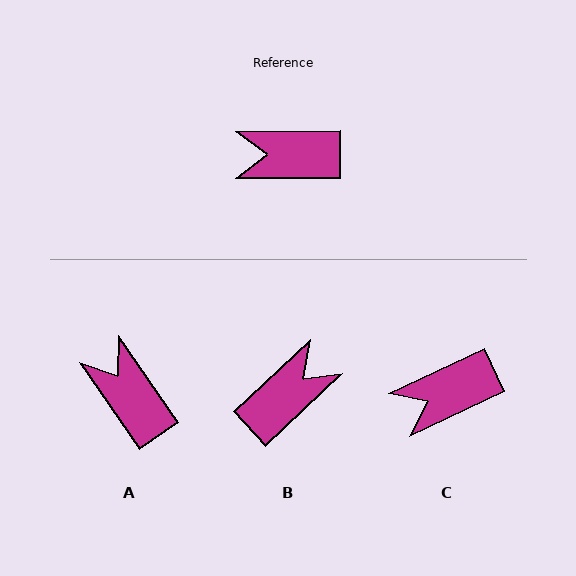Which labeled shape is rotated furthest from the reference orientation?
B, about 137 degrees away.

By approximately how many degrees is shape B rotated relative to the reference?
Approximately 137 degrees clockwise.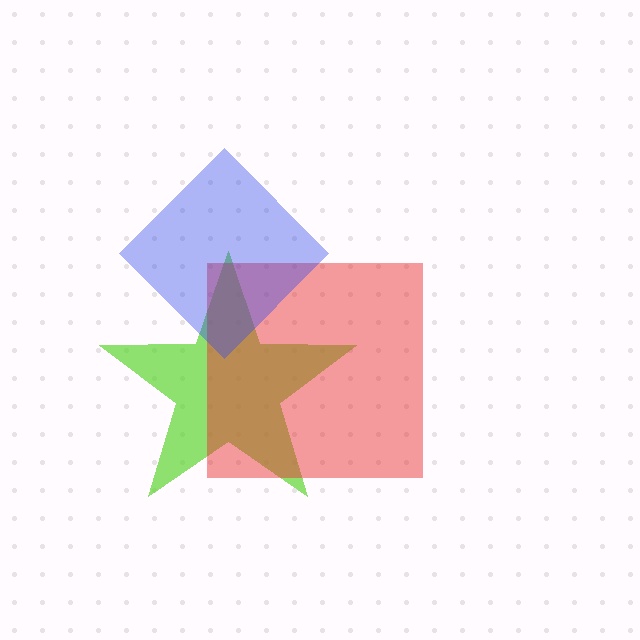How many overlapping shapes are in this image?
There are 3 overlapping shapes in the image.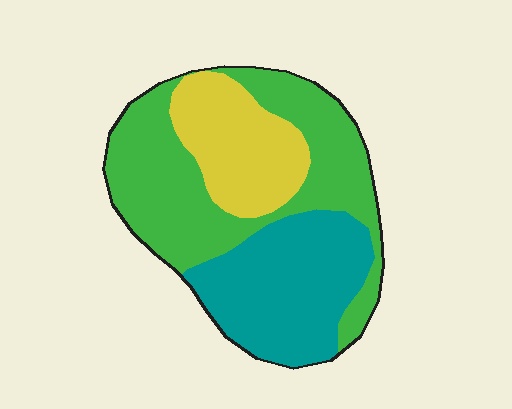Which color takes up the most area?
Green, at roughly 45%.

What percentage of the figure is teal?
Teal takes up about one third (1/3) of the figure.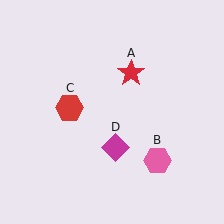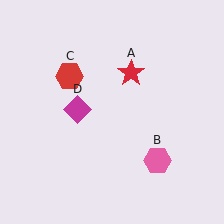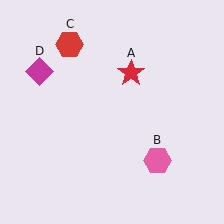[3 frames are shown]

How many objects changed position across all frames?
2 objects changed position: red hexagon (object C), magenta diamond (object D).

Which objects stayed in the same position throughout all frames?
Red star (object A) and pink hexagon (object B) remained stationary.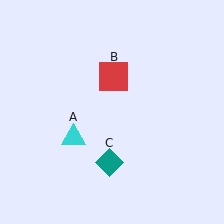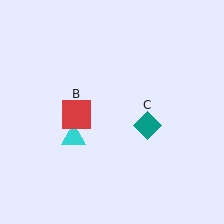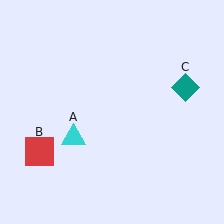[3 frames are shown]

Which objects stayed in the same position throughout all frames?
Cyan triangle (object A) remained stationary.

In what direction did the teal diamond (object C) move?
The teal diamond (object C) moved up and to the right.